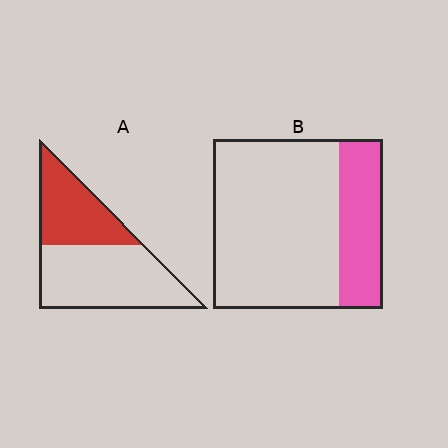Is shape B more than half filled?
No.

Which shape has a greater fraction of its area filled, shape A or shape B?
Shape A.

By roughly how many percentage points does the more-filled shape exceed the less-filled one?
By roughly 15 percentage points (A over B).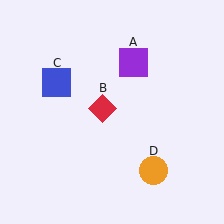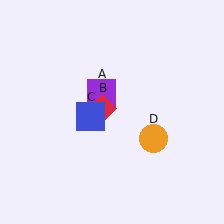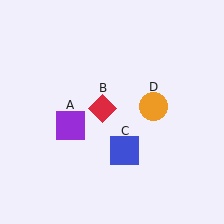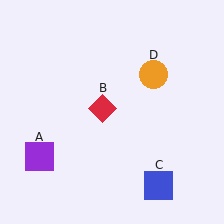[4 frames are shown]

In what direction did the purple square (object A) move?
The purple square (object A) moved down and to the left.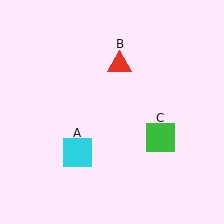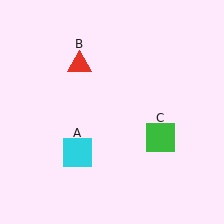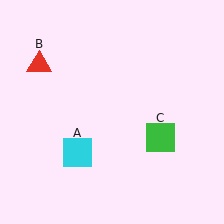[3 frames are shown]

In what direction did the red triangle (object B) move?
The red triangle (object B) moved left.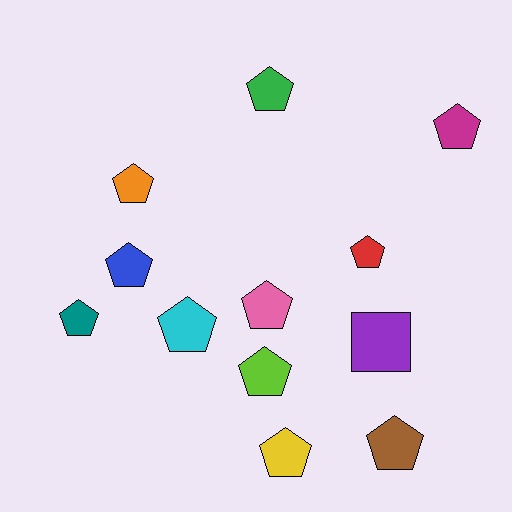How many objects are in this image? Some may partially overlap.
There are 12 objects.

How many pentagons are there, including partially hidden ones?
There are 11 pentagons.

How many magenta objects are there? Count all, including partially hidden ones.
There is 1 magenta object.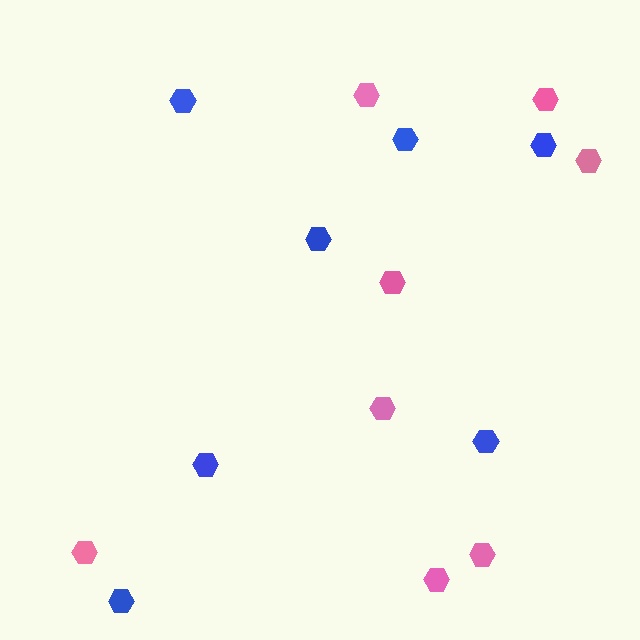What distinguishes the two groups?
There are 2 groups: one group of blue hexagons (7) and one group of pink hexagons (8).